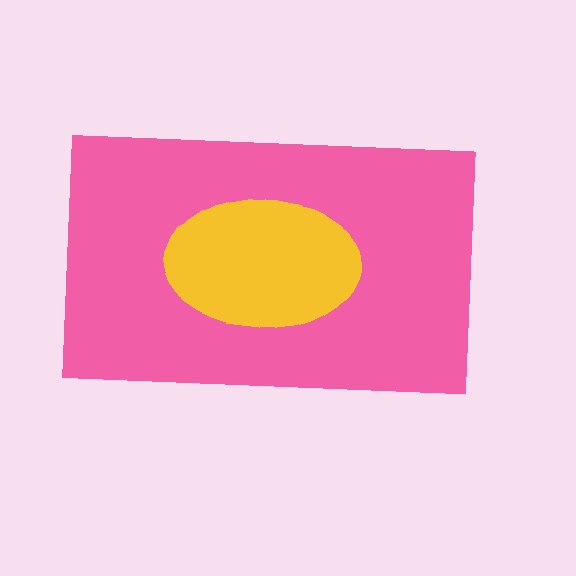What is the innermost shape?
The yellow ellipse.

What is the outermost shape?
The pink rectangle.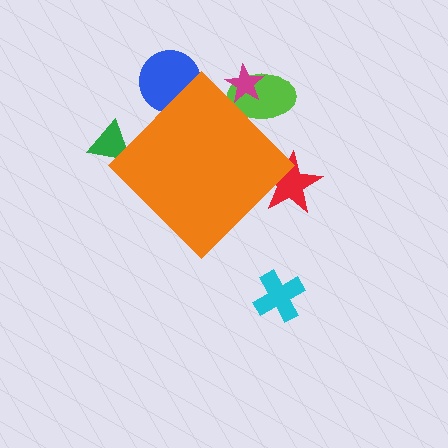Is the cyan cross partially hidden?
No, the cyan cross is fully visible.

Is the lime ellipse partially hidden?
Yes, the lime ellipse is partially hidden behind the orange diamond.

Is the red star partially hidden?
Yes, the red star is partially hidden behind the orange diamond.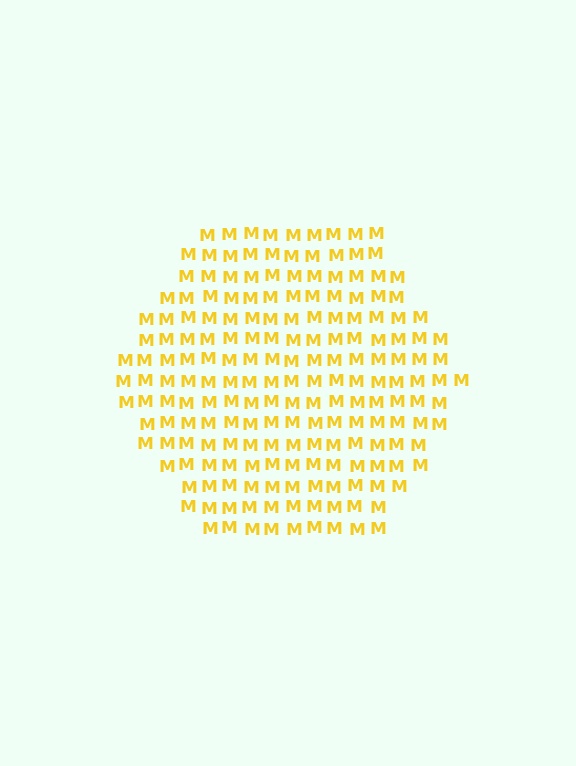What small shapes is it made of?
It is made of small letter M's.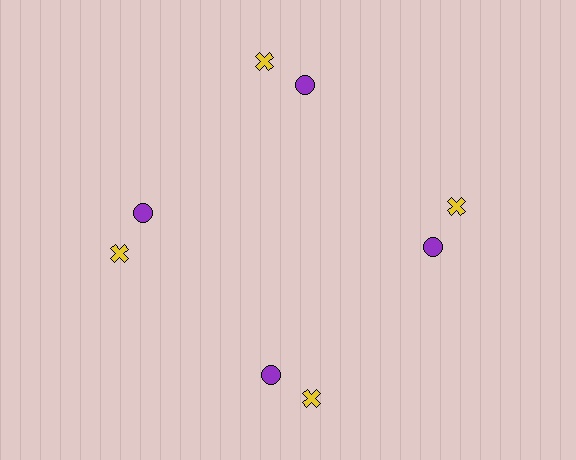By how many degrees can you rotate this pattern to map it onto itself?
The pattern maps onto itself every 90 degrees of rotation.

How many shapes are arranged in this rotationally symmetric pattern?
There are 8 shapes, arranged in 4 groups of 2.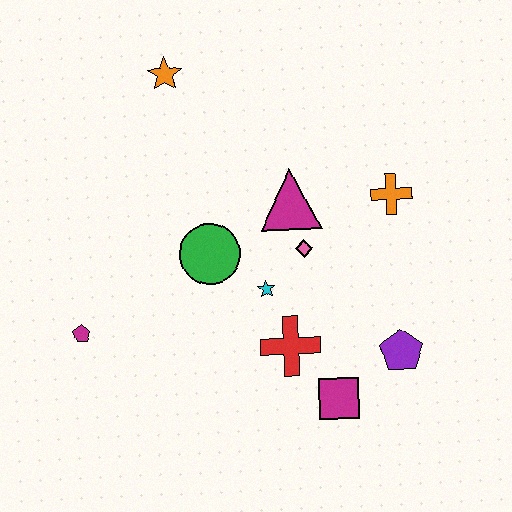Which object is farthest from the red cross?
The orange star is farthest from the red cross.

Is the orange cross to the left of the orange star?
No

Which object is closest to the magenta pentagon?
The green circle is closest to the magenta pentagon.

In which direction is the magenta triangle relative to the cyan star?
The magenta triangle is above the cyan star.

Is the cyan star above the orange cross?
No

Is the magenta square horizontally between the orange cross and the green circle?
Yes